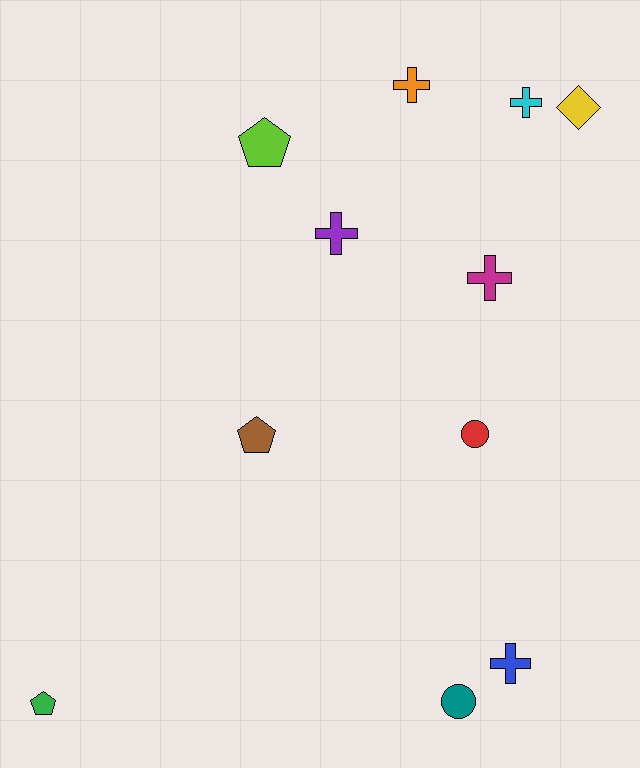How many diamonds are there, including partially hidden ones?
There is 1 diamond.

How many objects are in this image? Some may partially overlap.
There are 11 objects.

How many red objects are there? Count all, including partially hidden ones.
There is 1 red object.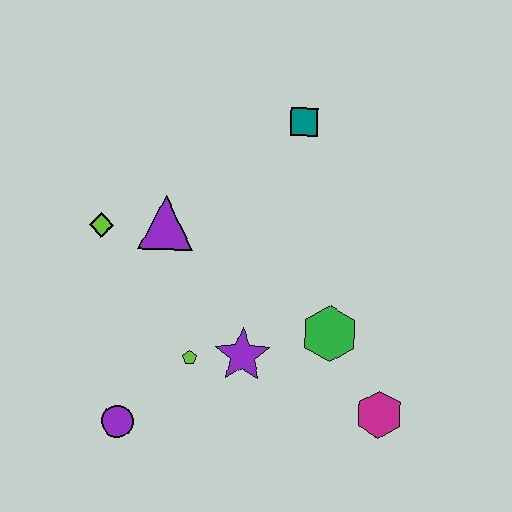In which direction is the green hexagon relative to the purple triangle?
The green hexagon is to the right of the purple triangle.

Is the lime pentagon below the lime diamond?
Yes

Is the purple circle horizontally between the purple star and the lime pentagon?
No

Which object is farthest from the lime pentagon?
The teal square is farthest from the lime pentagon.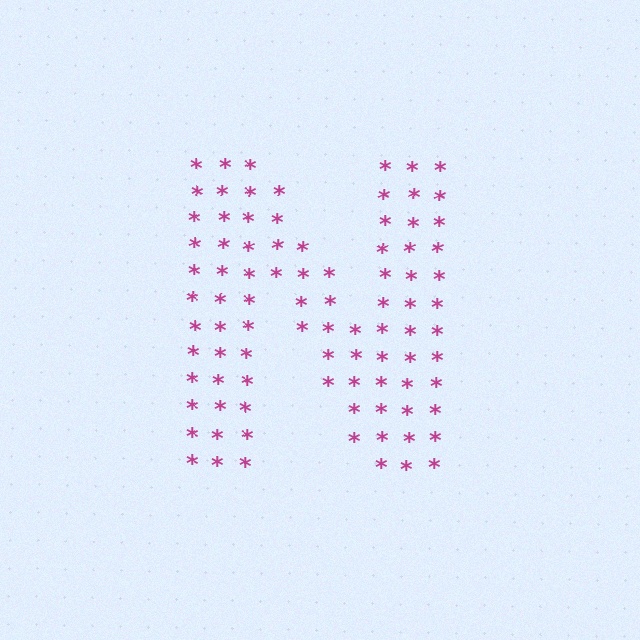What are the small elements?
The small elements are asterisks.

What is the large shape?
The large shape is the letter N.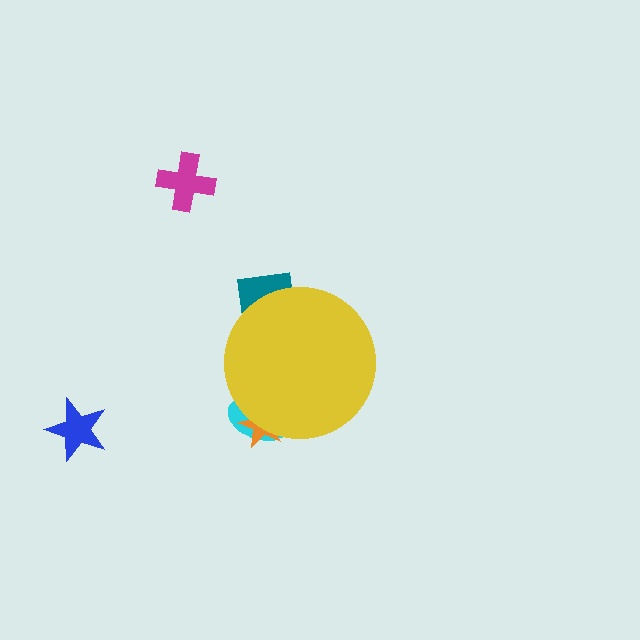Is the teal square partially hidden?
Yes, the teal square is partially hidden behind the yellow circle.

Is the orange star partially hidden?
Yes, the orange star is partially hidden behind the yellow circle.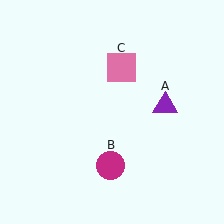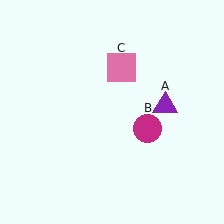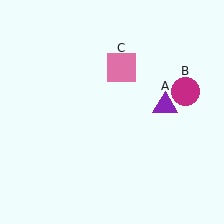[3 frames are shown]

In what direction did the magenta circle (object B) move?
The magenta circle (object B) moved up and to the right.